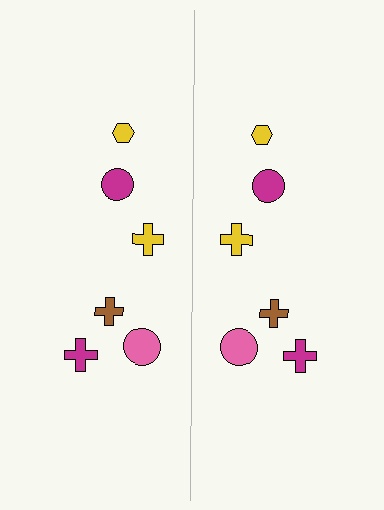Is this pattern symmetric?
Yes, this pattern has bilateral (reflection) symmetry.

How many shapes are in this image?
There are 12 shapes in this image.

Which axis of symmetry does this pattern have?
The pattern has a vertical axis of symmetry running through the center of the image.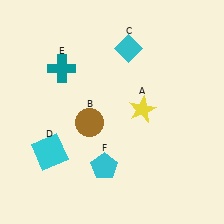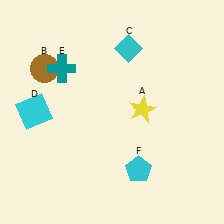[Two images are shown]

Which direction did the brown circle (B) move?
The brown circle (B) moved up.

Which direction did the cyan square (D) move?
The cyan square (D) moved up.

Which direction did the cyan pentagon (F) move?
The cyan pentagon (F) moved right.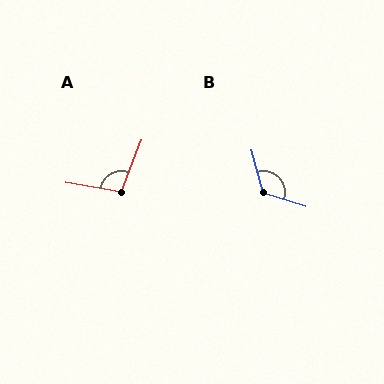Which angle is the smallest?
A, at approximately 102 degrees.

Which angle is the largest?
B, at approximately 123 degrees.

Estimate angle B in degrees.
Approximately 123 degrees.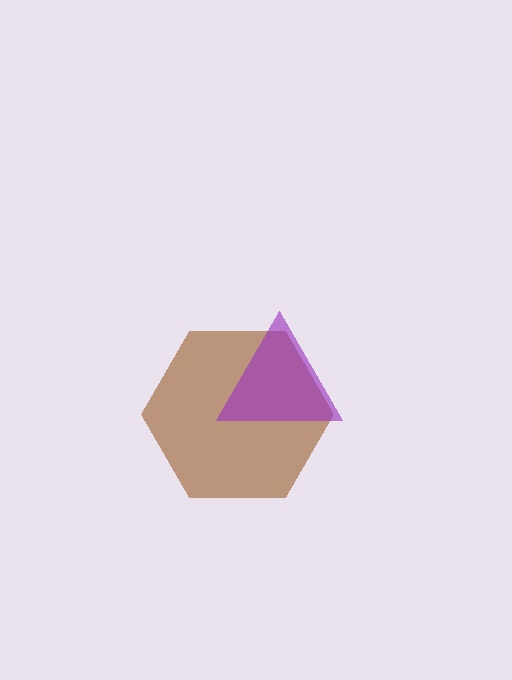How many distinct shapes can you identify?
There are 2 distinct shapes: a brown hexagon, a purple triangle.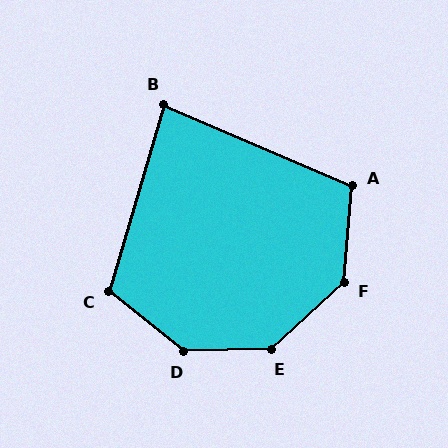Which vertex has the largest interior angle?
D, at approximately 140 degrees.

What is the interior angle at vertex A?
Approximately 109 degrees (obtuse).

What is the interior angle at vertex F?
Approximately 137 degrees (obtuse).